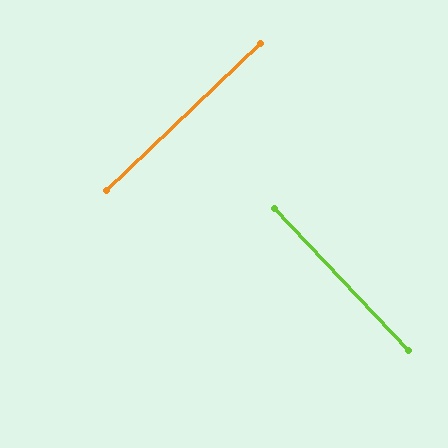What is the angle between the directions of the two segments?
Approximately 90 degrees.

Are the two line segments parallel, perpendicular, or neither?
Perpendicular — they meet at approximately 90°.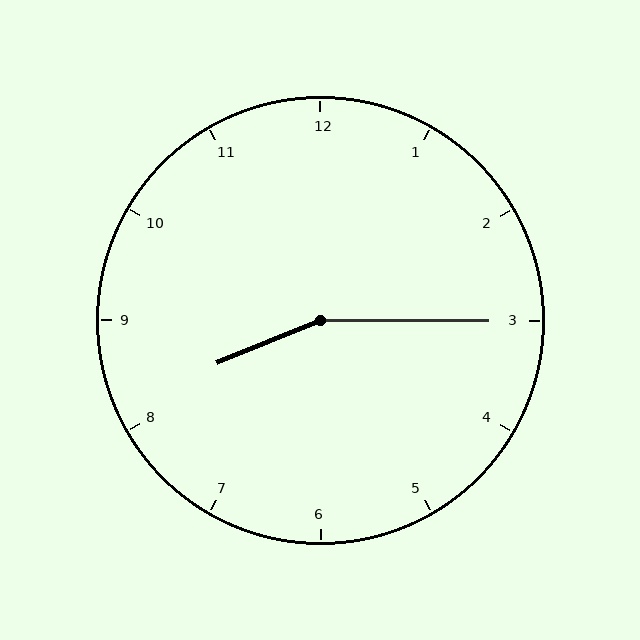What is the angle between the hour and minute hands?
Approximately 158 degrees.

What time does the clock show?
8:15.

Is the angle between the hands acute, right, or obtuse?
It is obtuse.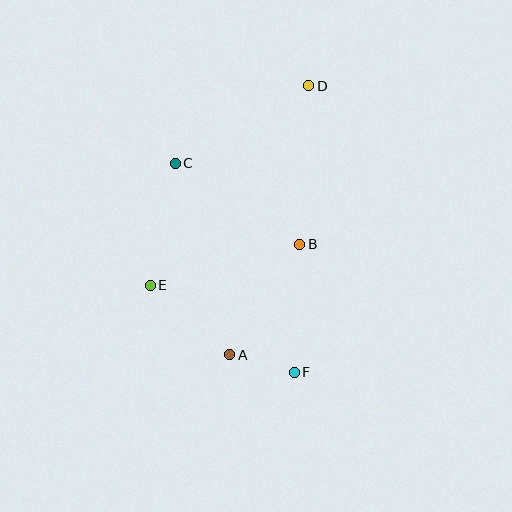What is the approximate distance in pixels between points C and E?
The distance between C and E is approximately 125 pixels.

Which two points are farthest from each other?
Points D and F are farthest from each other.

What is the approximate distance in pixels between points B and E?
The distance between B and E is approximately 155 pixels.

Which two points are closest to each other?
Points A and F are closest to each other.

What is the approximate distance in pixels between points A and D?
The distance between A and D is approximately 281 pixels.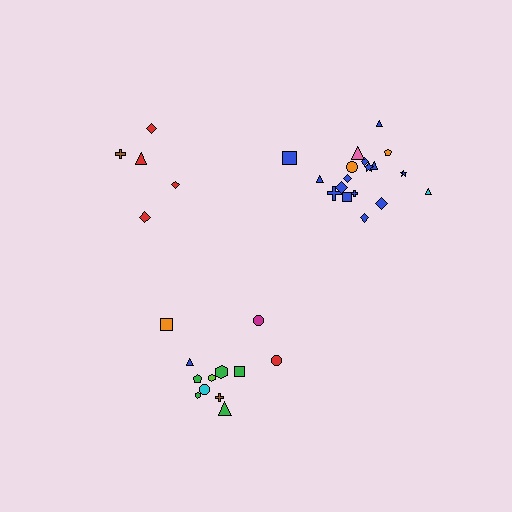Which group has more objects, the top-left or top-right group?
The top-right group.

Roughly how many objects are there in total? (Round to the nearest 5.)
Roughly 35 objects in total.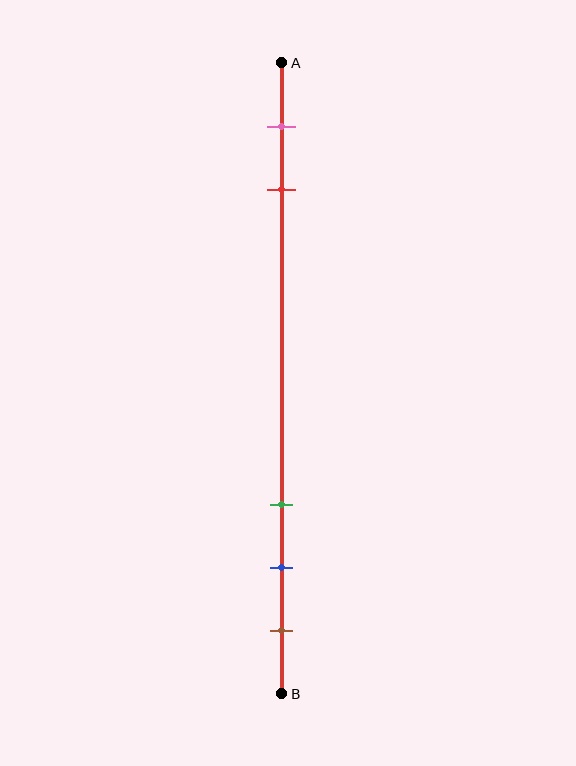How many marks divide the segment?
There are 5 marks dividing the segment.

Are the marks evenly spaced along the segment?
No, the marks are not evenly spaced.